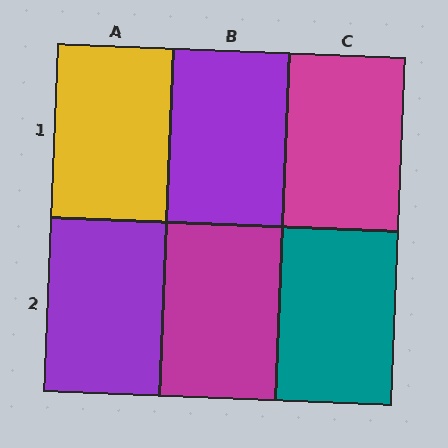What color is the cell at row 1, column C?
Magenta.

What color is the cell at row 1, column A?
Yellow.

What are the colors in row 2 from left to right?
Purple, magenta, teal.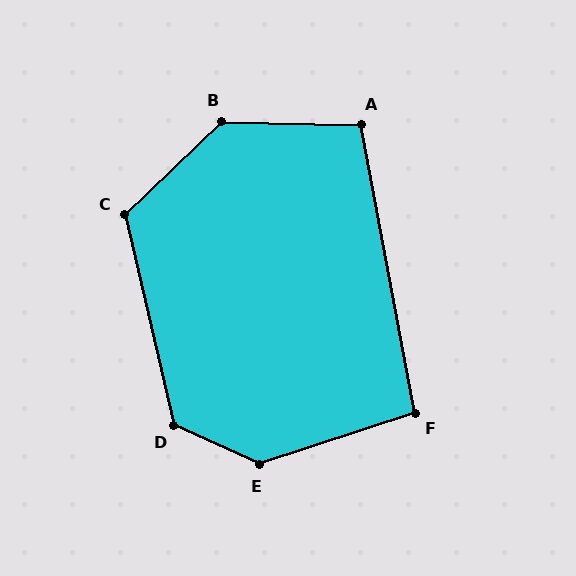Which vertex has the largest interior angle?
E, at approximately 138 degrees.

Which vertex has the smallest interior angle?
F, at approximately 98 degrees.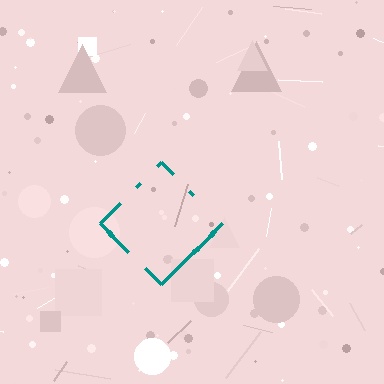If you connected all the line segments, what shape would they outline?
They would outline a diamond.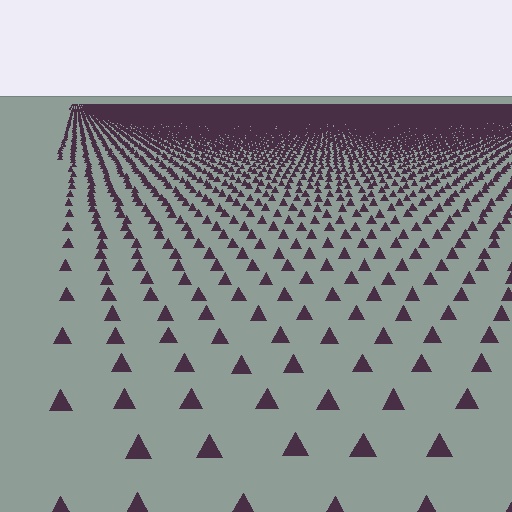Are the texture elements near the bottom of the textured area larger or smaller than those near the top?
Larger. Near the bottom, elements are closer to the viewer and appear at a bigger on-screen size.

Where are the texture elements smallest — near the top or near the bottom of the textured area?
Near the top.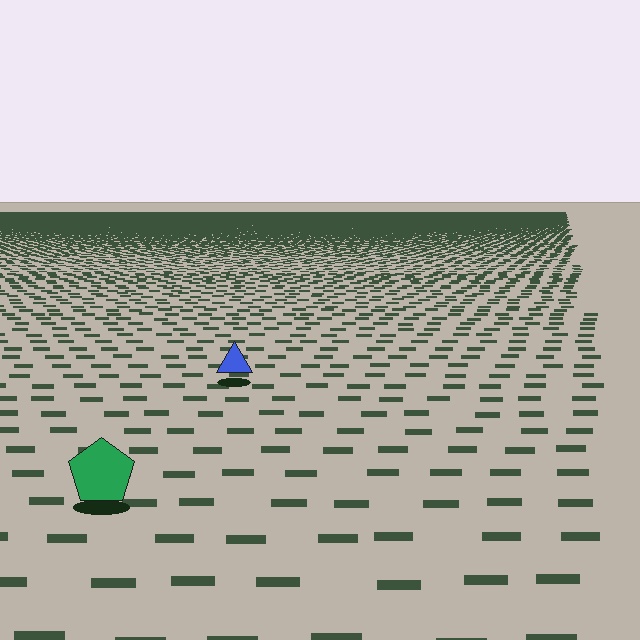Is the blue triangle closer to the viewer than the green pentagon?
No. The green pentagon is closer — you can tell from the texture gradient: the ground texture is coarser near it.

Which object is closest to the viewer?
The green pentagon is closest. The texture marks near it are larger and more spread out.